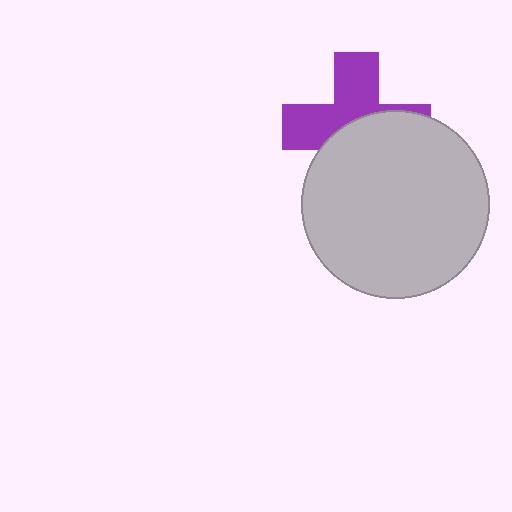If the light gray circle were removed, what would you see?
You would see the complete purple cross.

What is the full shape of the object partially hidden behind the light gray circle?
The partially hidden object is a purple cross.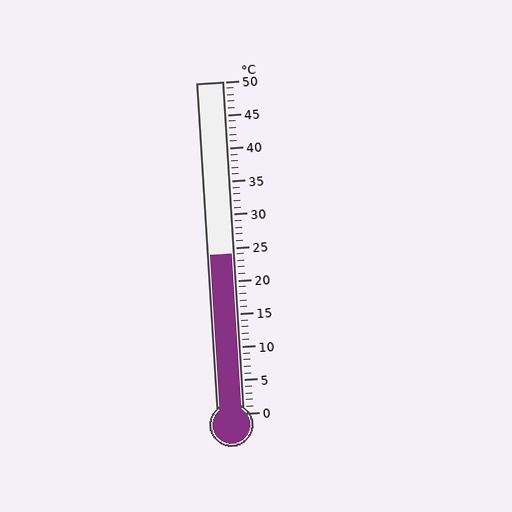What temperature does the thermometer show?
The thermometer shows approximately 24°C.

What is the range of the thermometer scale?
The thermometer scale ranges from 0°C to 50°C.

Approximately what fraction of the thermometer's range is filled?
The thermometer is filled to approximately 50% of its range.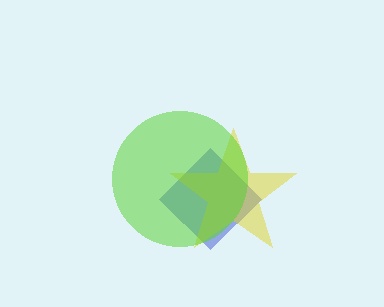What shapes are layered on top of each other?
The layered shapes are: a blue diamond, a yellow star, a lime circle.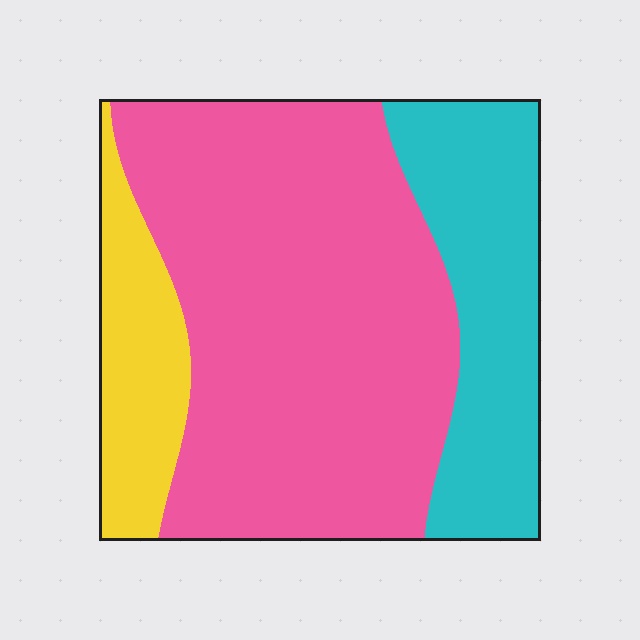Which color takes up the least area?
Yellow, at roughly 15%.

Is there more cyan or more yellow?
Cyan.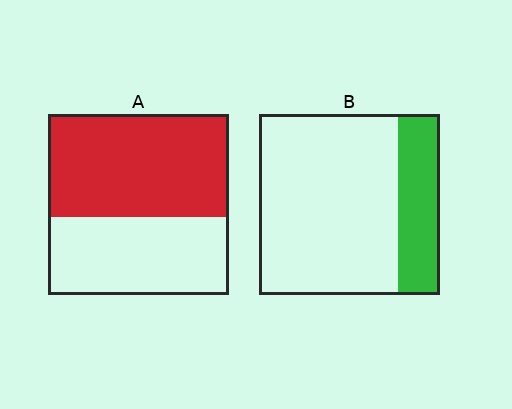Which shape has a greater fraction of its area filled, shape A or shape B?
Shape A.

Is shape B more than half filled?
No.